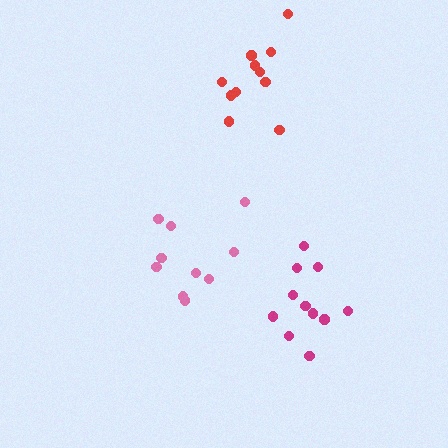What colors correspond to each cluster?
The clusters are colored: red, pink, magenta.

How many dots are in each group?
Group 1: 11 dots, Group 2: 10 dots, Group 3: 11 dots (32 total).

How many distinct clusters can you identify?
There are 3 distinct clusters.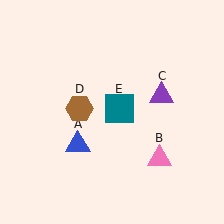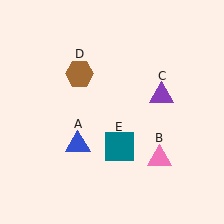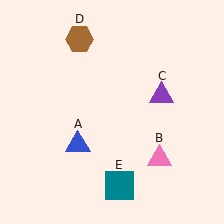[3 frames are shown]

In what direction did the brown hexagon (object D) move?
The brown hexagon (object D) moved up.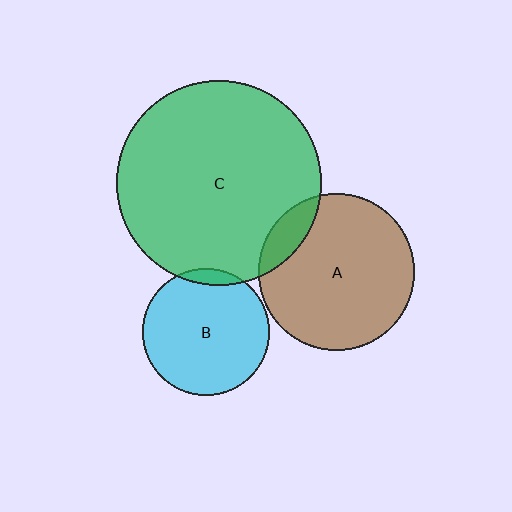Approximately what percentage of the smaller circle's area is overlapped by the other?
Approximately 5%.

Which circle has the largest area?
Circle C (green).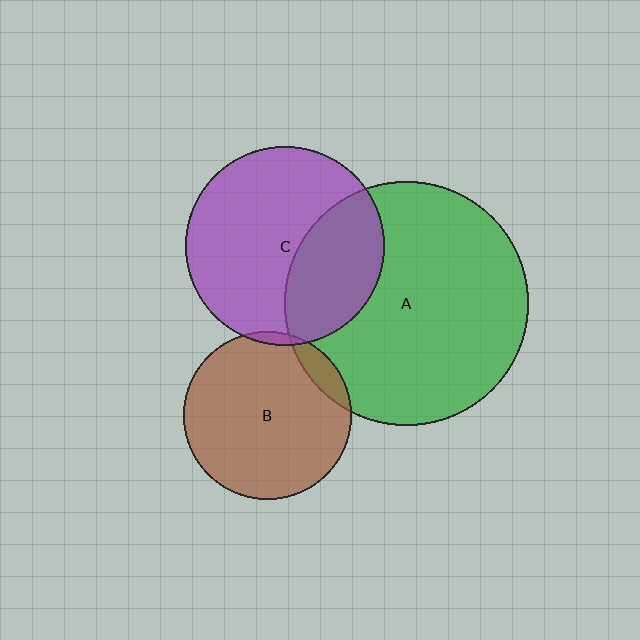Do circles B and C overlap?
Yes.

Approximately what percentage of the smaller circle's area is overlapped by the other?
Approximately 5%.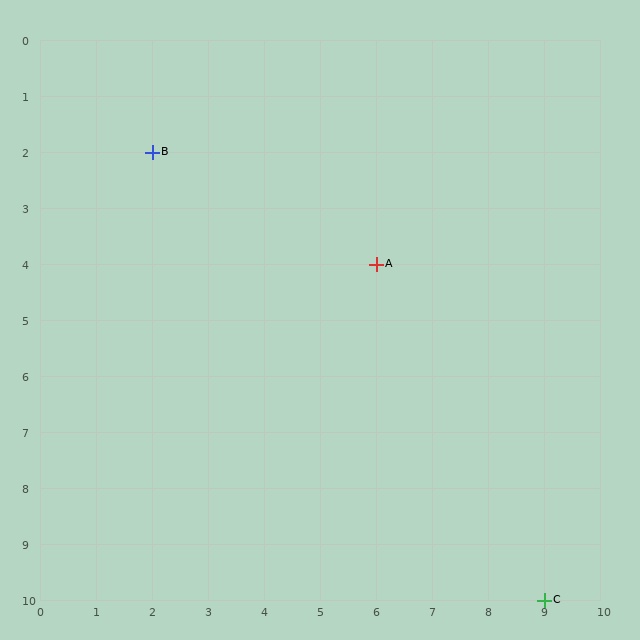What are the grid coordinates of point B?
Point B is at grid coordinates (2, 2).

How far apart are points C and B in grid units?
Points C and B are 7 columns and 8 rows apart (about 10.6 grid units diagonally).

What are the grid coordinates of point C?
Point C is at grid coordinates (9, 10).